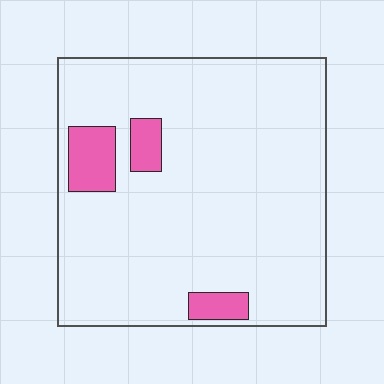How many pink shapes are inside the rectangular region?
3.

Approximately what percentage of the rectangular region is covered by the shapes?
Approximately 10%.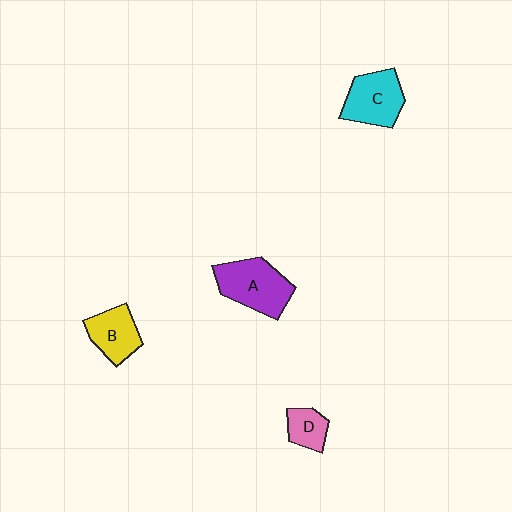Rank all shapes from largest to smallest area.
From largest to smallest: A (purple), C (cyan), B (yellow), D (pink).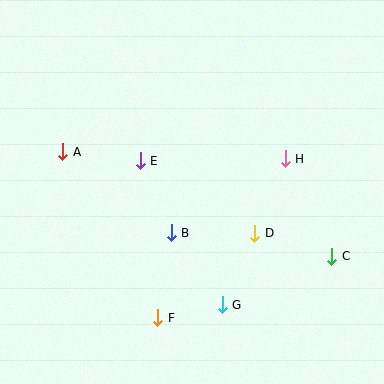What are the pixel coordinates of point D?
Point D is at (255, 233).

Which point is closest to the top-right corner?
Point H is closest to the top-right corner.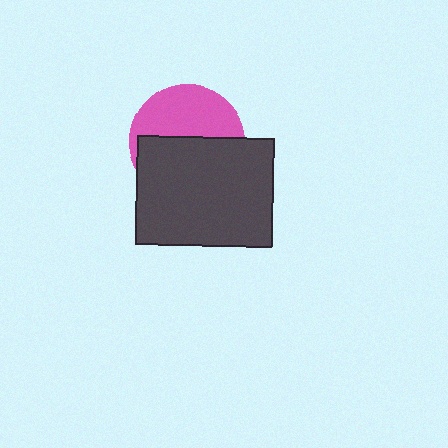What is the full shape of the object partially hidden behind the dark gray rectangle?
The partially hidden object is a pink circle.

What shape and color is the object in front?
The object in front is a dark gray rectangle.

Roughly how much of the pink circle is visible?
About half of it is visible (roughly 46%).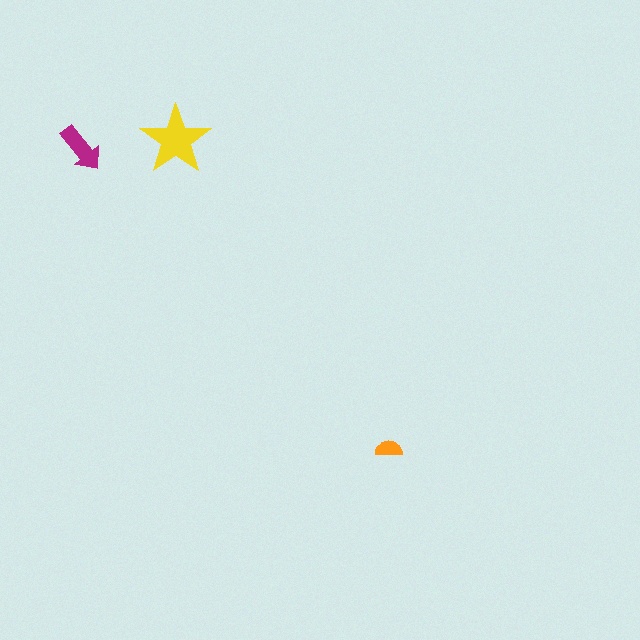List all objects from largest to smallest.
The yellow star, the magenta arrow, the orange semicircle.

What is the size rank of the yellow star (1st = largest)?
1st.